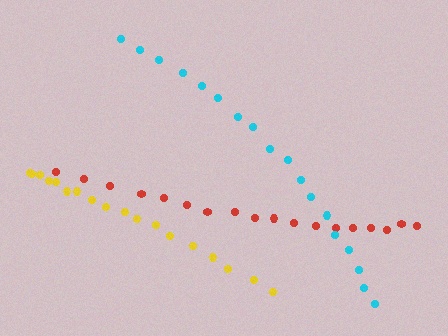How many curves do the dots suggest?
There are 3 distinct paths.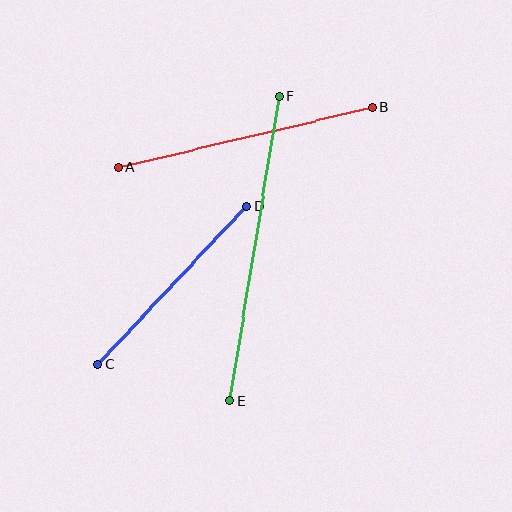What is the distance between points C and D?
The distance is approximately 217 pixels.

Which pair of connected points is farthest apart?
Points E and F are farthest apart.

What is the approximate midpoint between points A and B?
The midpoint is at approximately (245, 138) pixels.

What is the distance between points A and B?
The distance is approximately 261 pixels.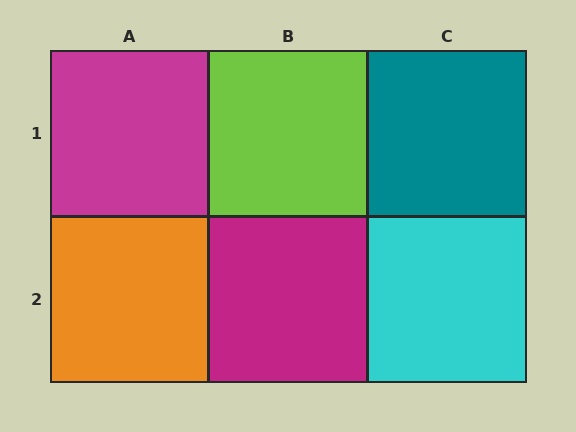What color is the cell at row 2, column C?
Cyan.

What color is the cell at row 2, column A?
Orange.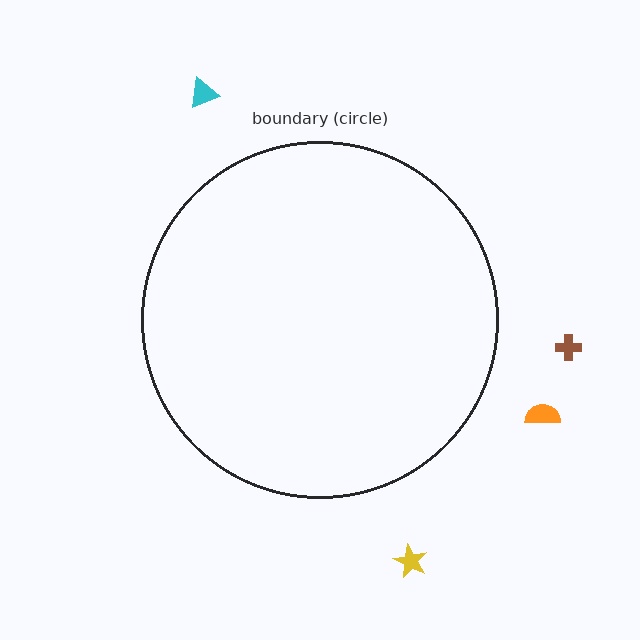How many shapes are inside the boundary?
0 inside, 4 outside.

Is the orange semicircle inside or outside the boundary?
Outside.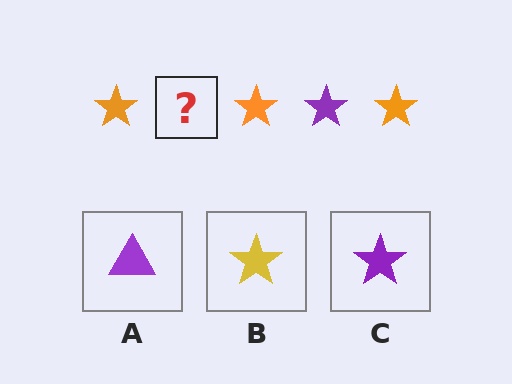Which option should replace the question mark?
Option C.